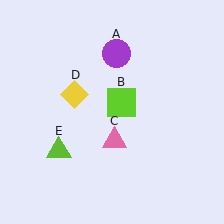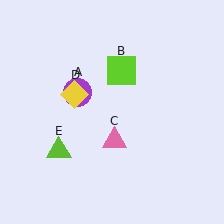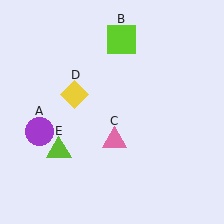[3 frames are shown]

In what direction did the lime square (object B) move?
The lime square (object B) moved up.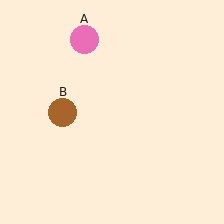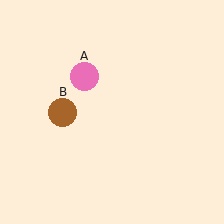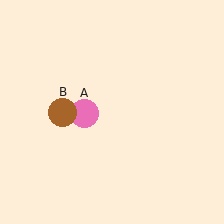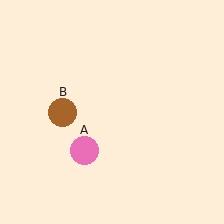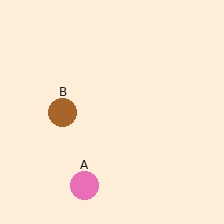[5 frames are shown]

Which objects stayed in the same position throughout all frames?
Brown circle (object B) remained stationary.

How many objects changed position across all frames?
1 object changed position: pink circle (object A).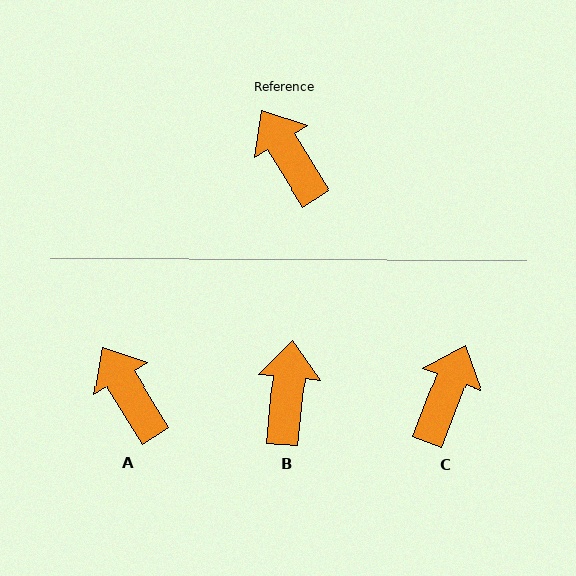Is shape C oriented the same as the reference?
No, it is off by about 52 degrees.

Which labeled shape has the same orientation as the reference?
A.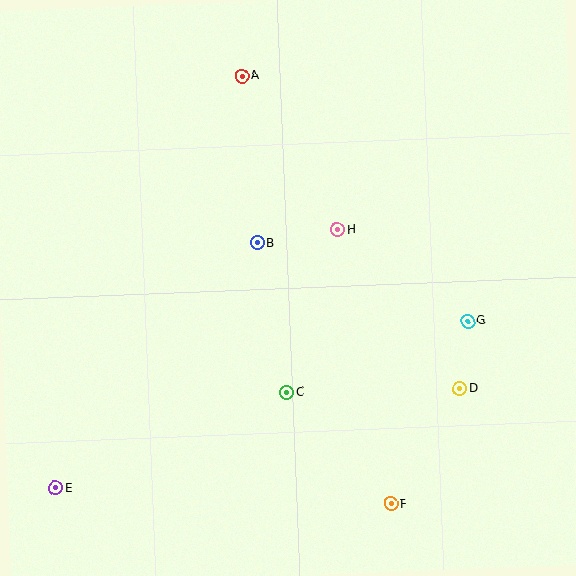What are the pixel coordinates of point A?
Point A is at (242, 76).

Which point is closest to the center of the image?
Point B at (258, 243) is closest to the center.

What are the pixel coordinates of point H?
Point H is at (338, 230).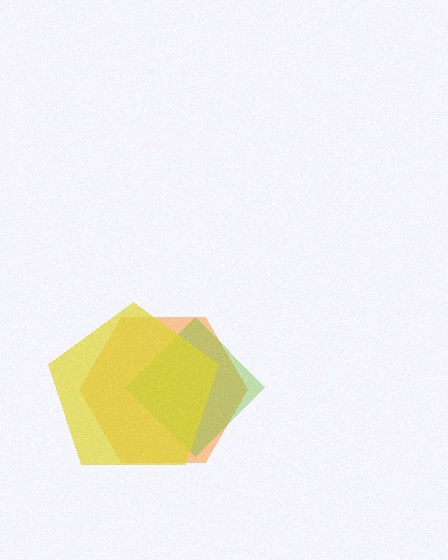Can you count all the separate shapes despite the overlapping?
Yes, there are 3 separate shapes.